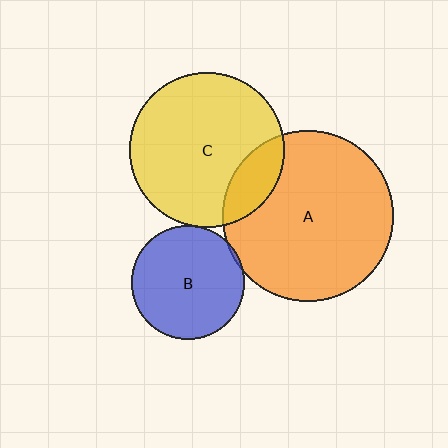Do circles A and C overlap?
Yes.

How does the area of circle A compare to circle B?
Approximately 2.3 times.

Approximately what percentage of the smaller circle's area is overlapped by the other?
Approximately 15%.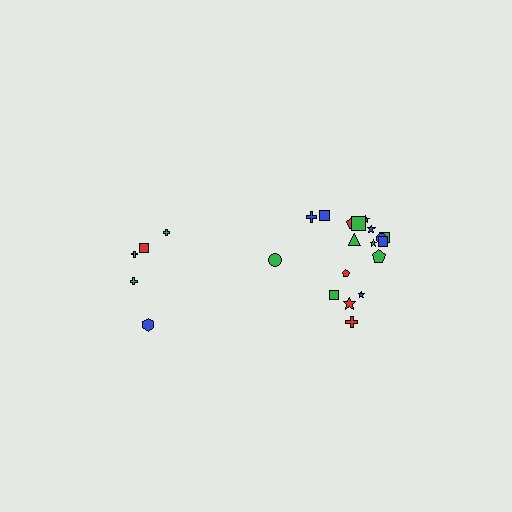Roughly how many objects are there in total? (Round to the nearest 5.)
Roughly 25 objects in total.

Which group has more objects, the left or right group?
The right group.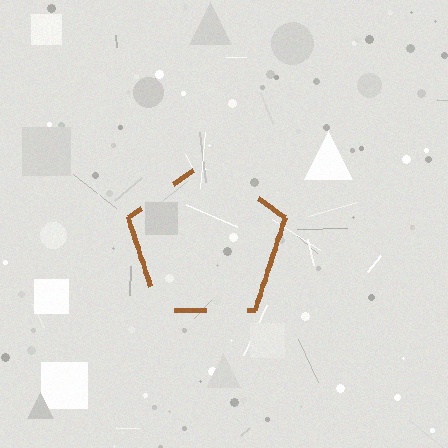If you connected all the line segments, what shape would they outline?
They would outline a pentagon.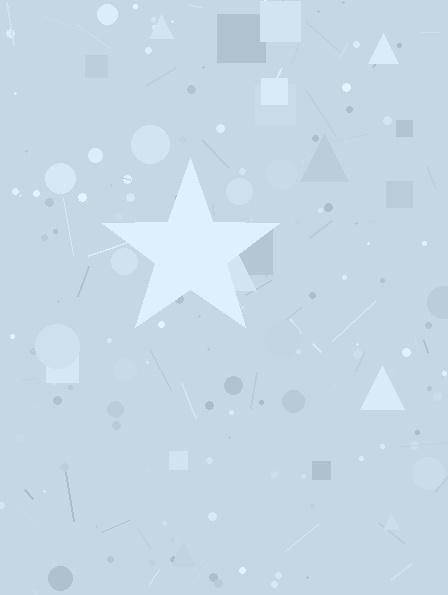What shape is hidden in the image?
A star is hidden in the image.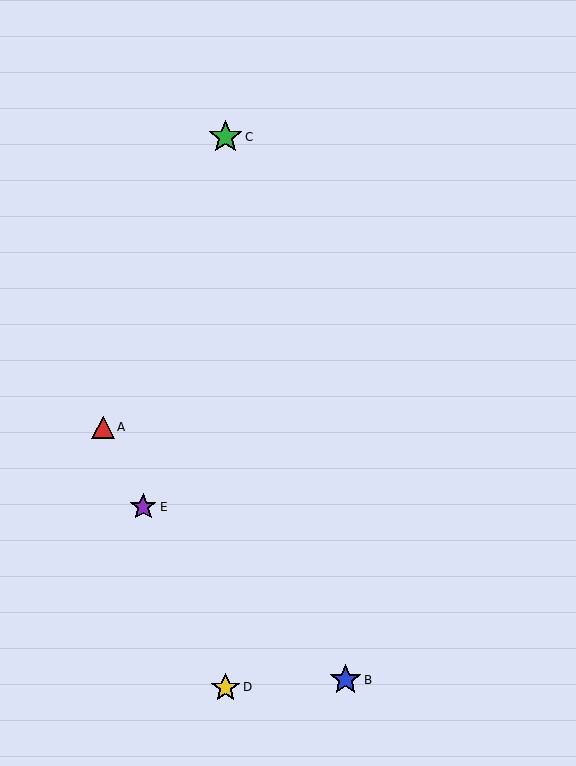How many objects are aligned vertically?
2 objects (C, D) are aligned vertically.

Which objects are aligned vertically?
Objects C, D are aligned vertically.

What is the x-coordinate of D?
Object D is at x≈226.